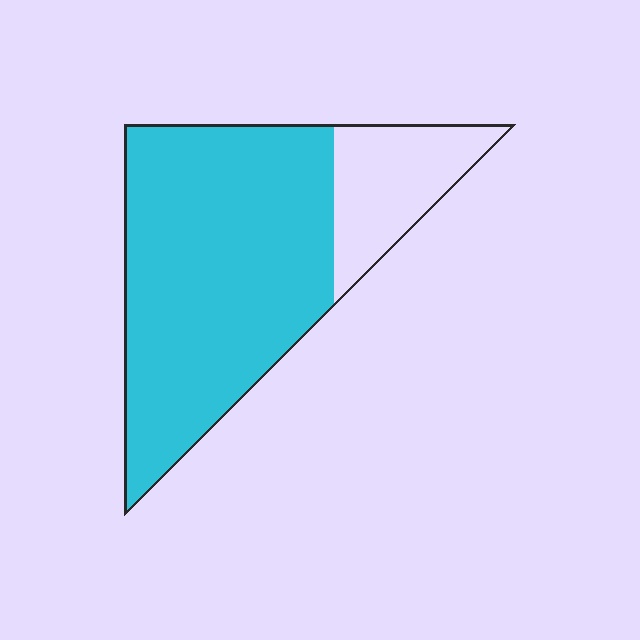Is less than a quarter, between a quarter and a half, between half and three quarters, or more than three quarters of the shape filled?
More than three quarters.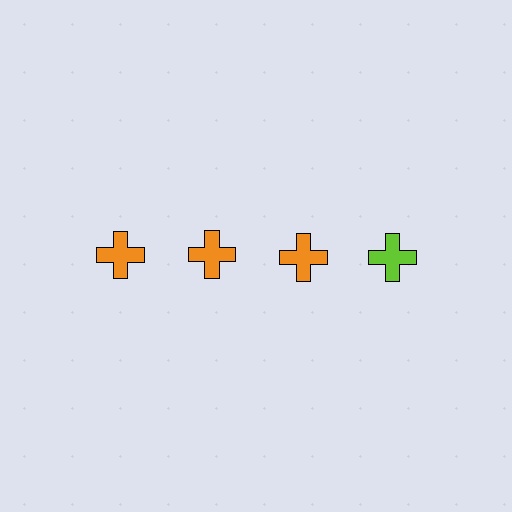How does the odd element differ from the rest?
It has a different color: lime instead of orange.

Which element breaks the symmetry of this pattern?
The lime cross in the top row, second from right column breaks the symmetry. All other shapes are orange crosses.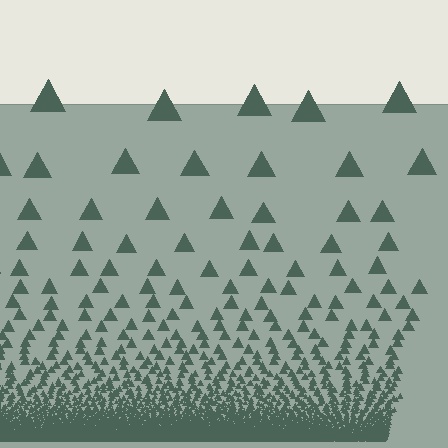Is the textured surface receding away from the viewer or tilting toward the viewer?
The surface appears to tilt toward the viewer. Texture elements get larger and sparser toward the top.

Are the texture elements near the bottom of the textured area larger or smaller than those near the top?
Smaller. The gradient is inverted — elements near the bottom are smaller and denser.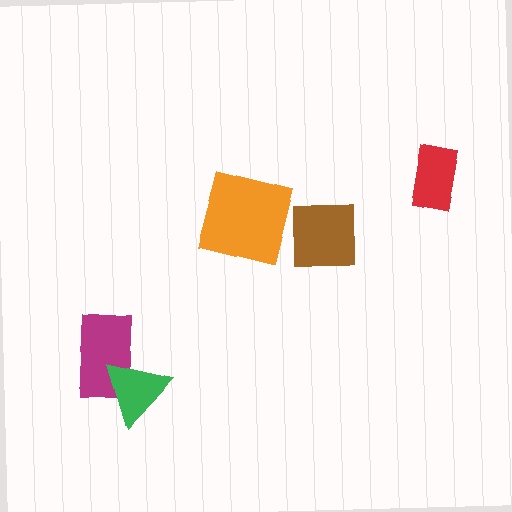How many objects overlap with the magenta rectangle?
1 object overlaps with the magenta rectangle.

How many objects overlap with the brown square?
0 objects overlap with the brown square.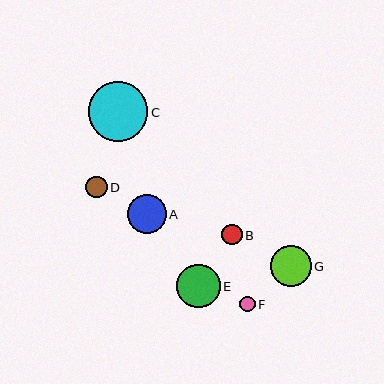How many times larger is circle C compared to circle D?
Circle C is approximately 2.8 times the size of circle D.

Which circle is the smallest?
Circle F is the smallest with a size of approximately 16 pixels.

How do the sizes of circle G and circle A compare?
Circle G and circle A are approximately the same size.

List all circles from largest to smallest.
From largest to smallest: C, E, G, A, D, B, F.